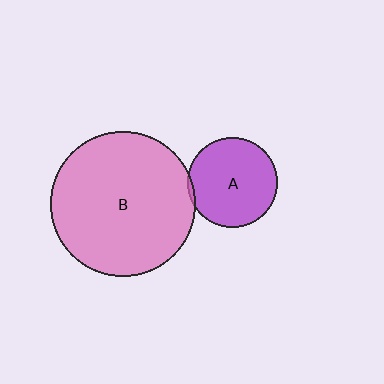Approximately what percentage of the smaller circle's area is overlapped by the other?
Approximately 5%.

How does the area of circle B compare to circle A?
Approximately 2.6 times.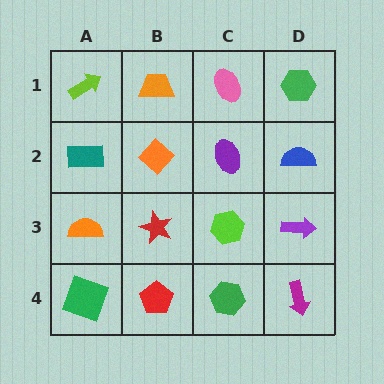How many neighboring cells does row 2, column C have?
4.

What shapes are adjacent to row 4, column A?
An orange semicircle (row 3, column A), a red pentagon (row 4, column B).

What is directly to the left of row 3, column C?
A red star.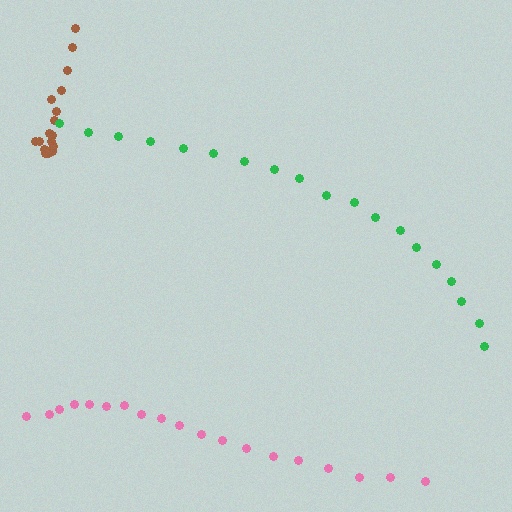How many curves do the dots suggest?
There are 3 distinct paths.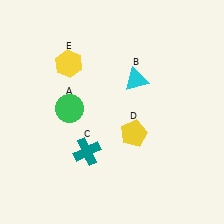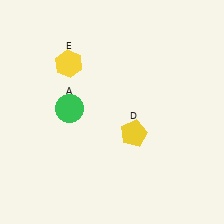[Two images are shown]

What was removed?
The teal cross (C), the cyan triangle (B) were removed in Image 2.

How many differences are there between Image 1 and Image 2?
There are 2 differences between the two images.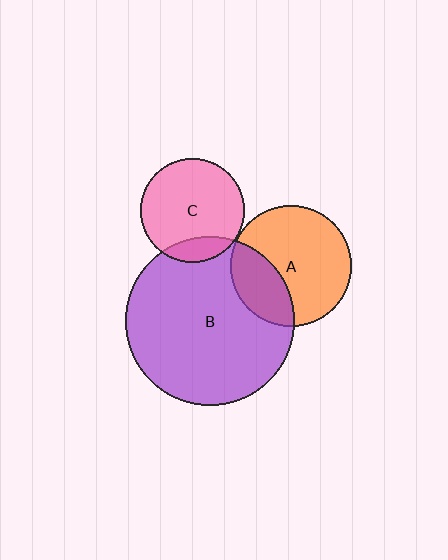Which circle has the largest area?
Circle B (purple).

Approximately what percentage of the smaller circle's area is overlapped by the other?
Approximately 15%.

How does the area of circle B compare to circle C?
Approximately 2.6 times.